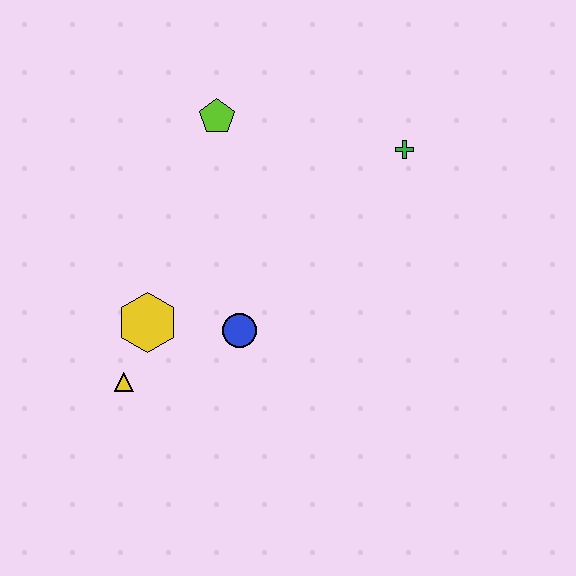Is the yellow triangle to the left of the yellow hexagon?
Yes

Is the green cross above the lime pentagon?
No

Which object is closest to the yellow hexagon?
The yellow triangle is closest to the yellow hexagon.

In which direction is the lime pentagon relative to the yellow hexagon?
The lime pentagon is above the yellow hexagon.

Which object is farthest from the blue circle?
The green cross is farthest from the blue circle.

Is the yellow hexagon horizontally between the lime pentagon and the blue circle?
No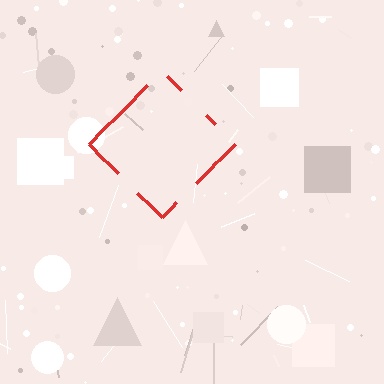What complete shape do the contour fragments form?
The contour fragments form a diamond.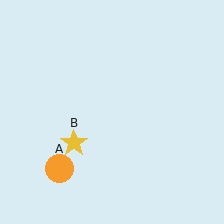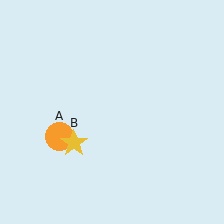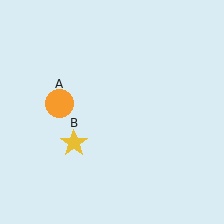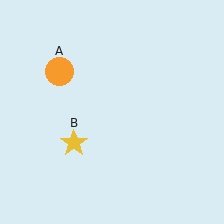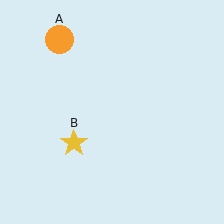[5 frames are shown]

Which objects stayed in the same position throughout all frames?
Yellow star (object B) remained stationary.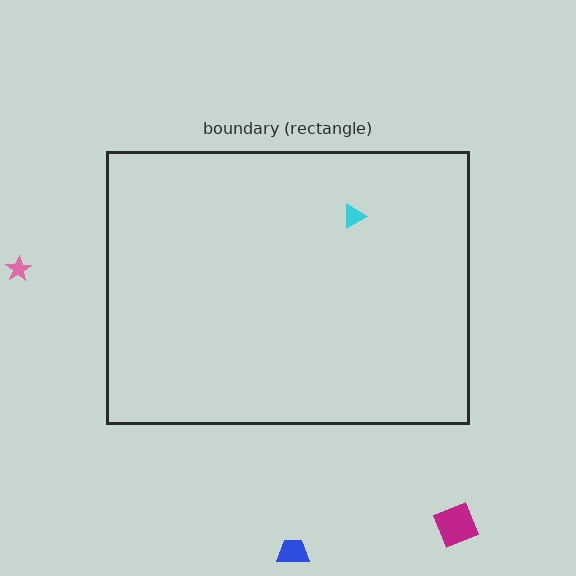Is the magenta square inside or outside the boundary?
Outside.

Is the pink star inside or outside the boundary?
Outside.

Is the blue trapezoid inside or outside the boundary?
Outside.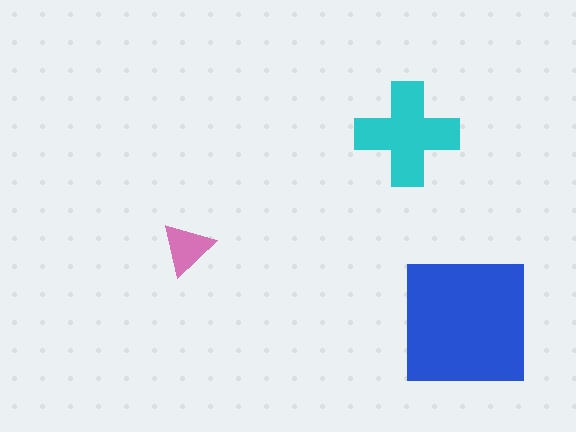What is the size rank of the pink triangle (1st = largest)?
3rd.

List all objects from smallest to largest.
The pink triangle, the cyan cross, the blue square.